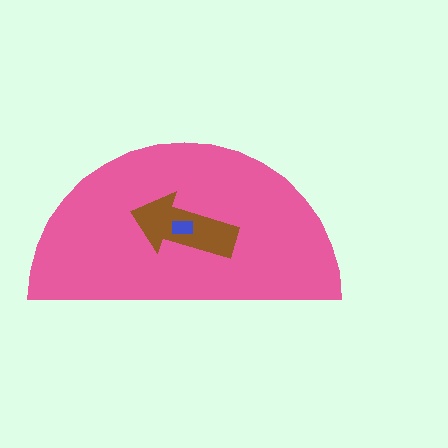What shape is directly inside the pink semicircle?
The brown arrow.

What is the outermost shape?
The pink semicircle.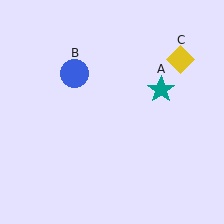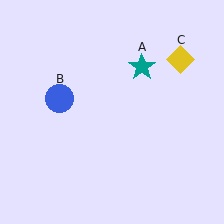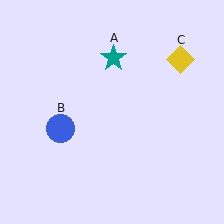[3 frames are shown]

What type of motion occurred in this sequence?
The teal star (object A), blue circle (object B) rotated counterclockwise around the center of the scene.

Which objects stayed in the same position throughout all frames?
Yellow diamond (object C) remained stationary.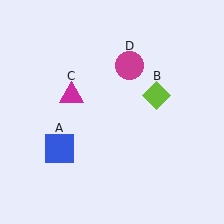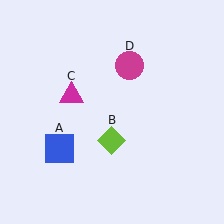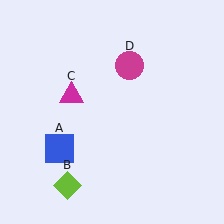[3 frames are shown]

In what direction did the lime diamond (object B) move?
The lime diamond (object B) moved down and to the left.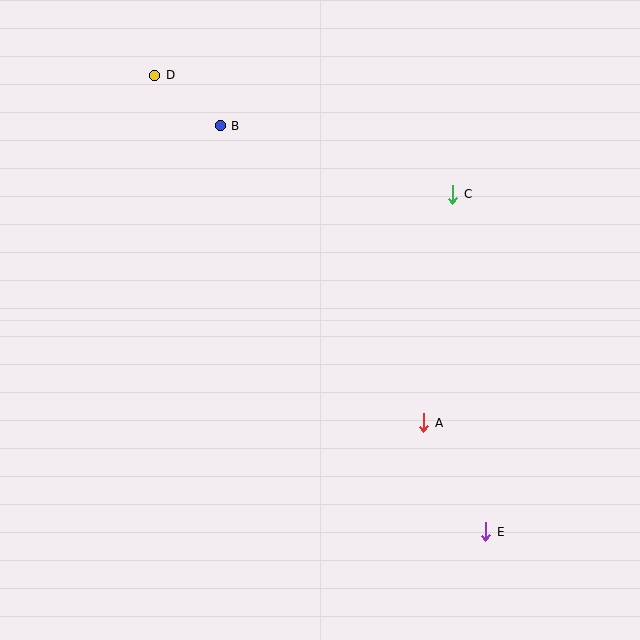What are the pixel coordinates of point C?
Point C is at (453, 194).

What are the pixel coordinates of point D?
Point D is at (155, 75).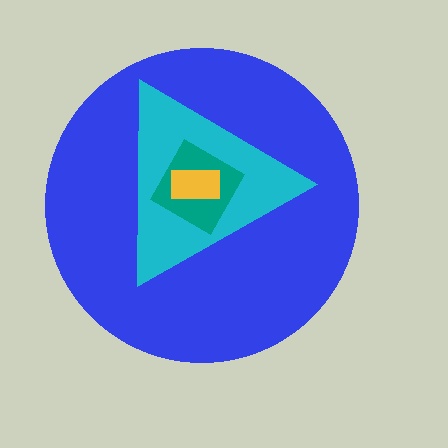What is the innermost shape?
The yellow rectangle.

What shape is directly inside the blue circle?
The cyan triangle.